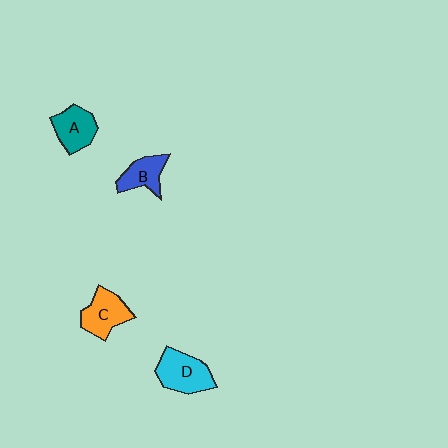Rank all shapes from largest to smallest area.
From largest to smallest: D (cyan), C (orange), A (teal), B (blue).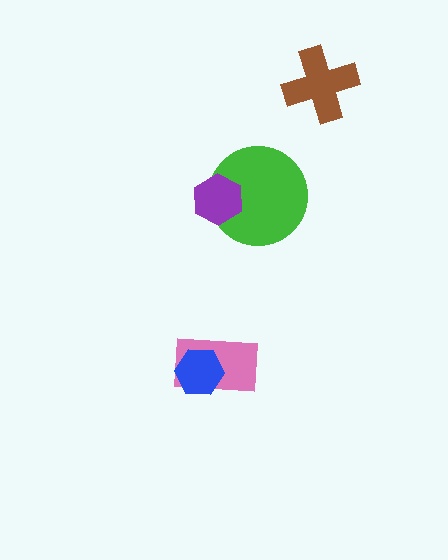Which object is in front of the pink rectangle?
The blue hexagon is in front of the pink rectangle.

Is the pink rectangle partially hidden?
Yes, it is partially covered by another shape.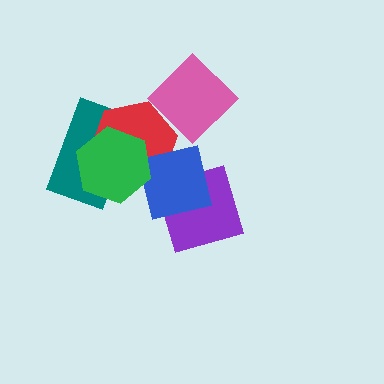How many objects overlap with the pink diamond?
1 object overlaps with the pink diamond.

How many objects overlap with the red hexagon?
4 objects overlap with the red hexagon.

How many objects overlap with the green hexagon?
3 objects overlap with the green hexagon.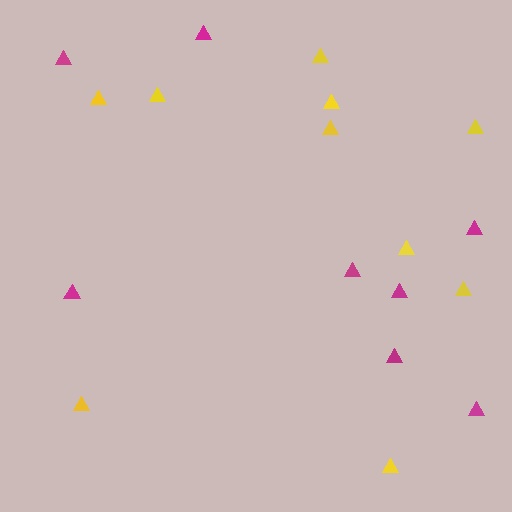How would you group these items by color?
There are 2 groups: one group of yellow triangles (10) and one group of magenta triangles (8).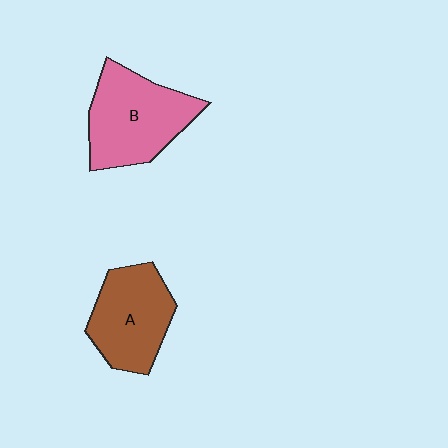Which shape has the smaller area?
Shape A (brown).